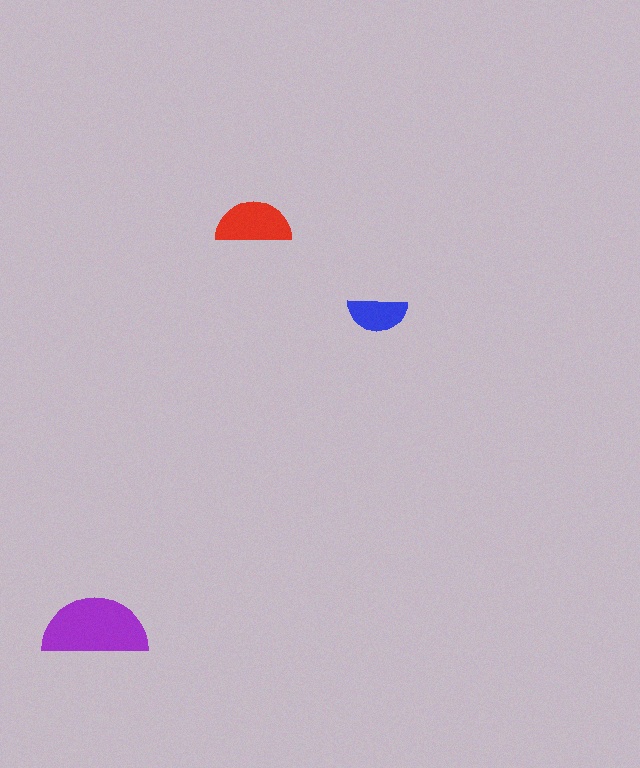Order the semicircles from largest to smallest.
the purple one, the red one, the blue one.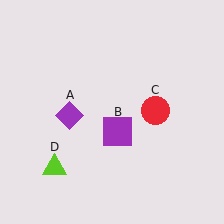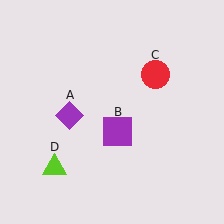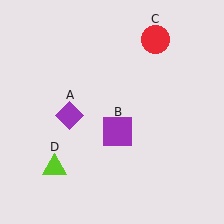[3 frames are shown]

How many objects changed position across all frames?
1 object changed position: red circle (object C).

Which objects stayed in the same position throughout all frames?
Purple diamond (object A) and purple square (object B) and lime triangle (object D) remained stationary.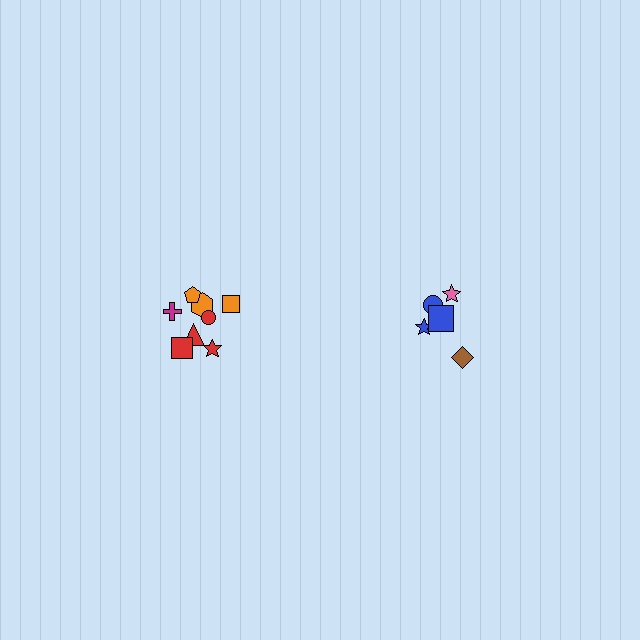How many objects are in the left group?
There are 8 objects.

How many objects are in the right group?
There are 5 objects.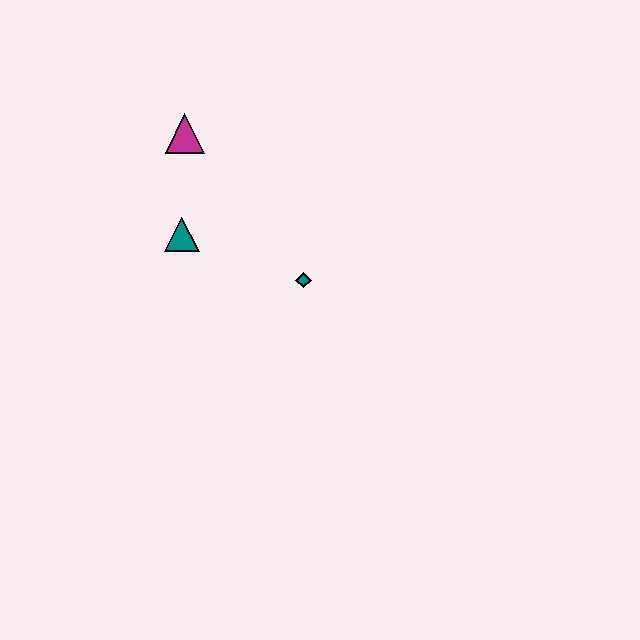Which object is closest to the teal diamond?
The teal triangle is closest to the teal diamond.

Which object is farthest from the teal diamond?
The magenta triangle is farthest from the teal diamond.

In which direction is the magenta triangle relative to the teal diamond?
The magenta triangle is above the teal diamond.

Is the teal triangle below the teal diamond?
No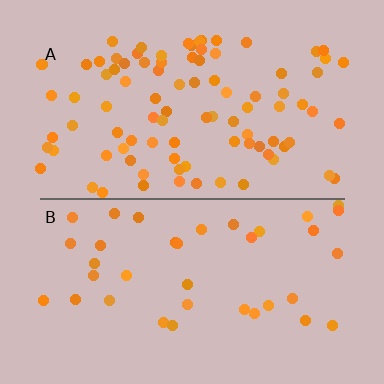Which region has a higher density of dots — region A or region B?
A (the top).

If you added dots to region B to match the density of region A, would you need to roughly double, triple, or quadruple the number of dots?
Approximately triple.